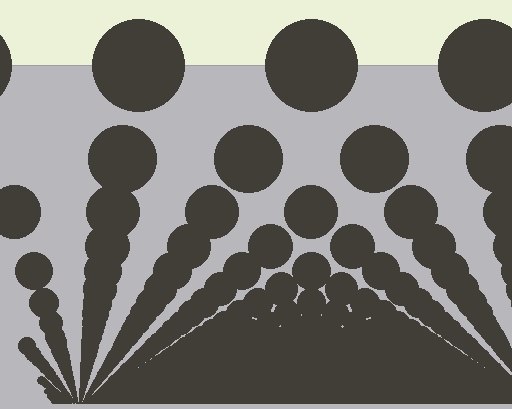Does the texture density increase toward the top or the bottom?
Density increases toward the bottom.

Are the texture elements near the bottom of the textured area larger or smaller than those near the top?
Smaller. The gradient is inverted — elements near the bottom are smaller and denser.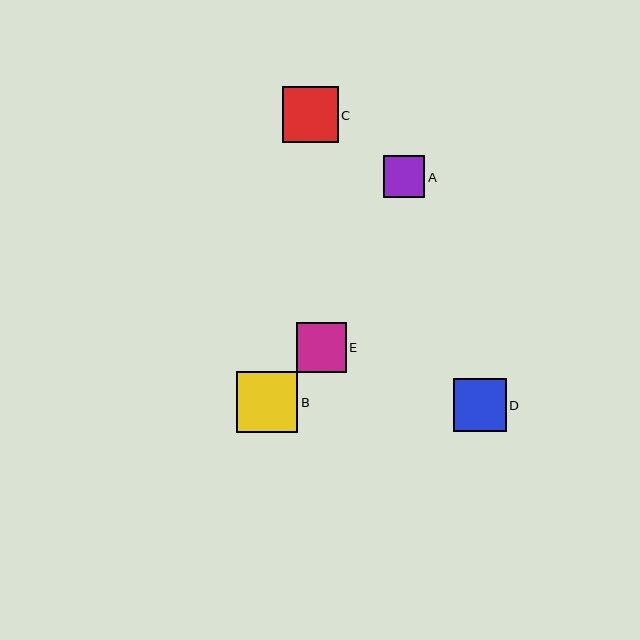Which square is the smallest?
Square A is the smallest with a size of approximately 41 pixels.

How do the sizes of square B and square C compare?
Square B and square C are approximately the same size.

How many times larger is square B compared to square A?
Square B is approximately 1.5 times the size of square A.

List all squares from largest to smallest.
From largest to smallest: B, C, D, E, A.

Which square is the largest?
Square B is the largest with a size of approximately 61 pixels.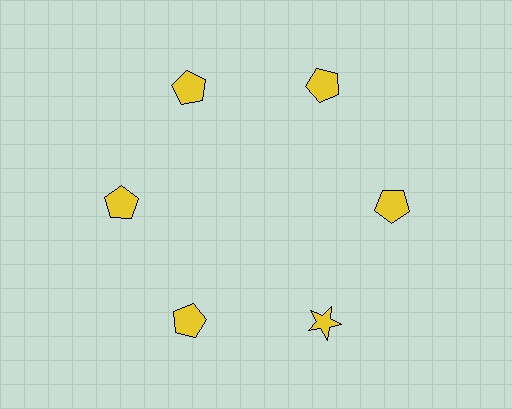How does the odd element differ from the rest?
It has a different shape: star instead of pentagon.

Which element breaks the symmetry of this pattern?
The yellow star at roughly the 5 o'clock position breaks the symmetry. All other shapes are yellow pentagons.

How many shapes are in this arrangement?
There are 6 shapes arranged in a ring pattern.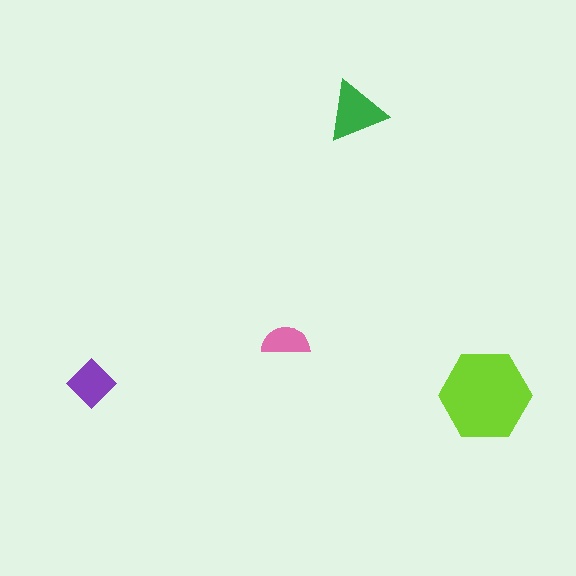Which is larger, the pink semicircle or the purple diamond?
The purple diamond.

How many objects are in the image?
There are 4 objects in the image.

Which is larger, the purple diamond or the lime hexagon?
The lime hexagon.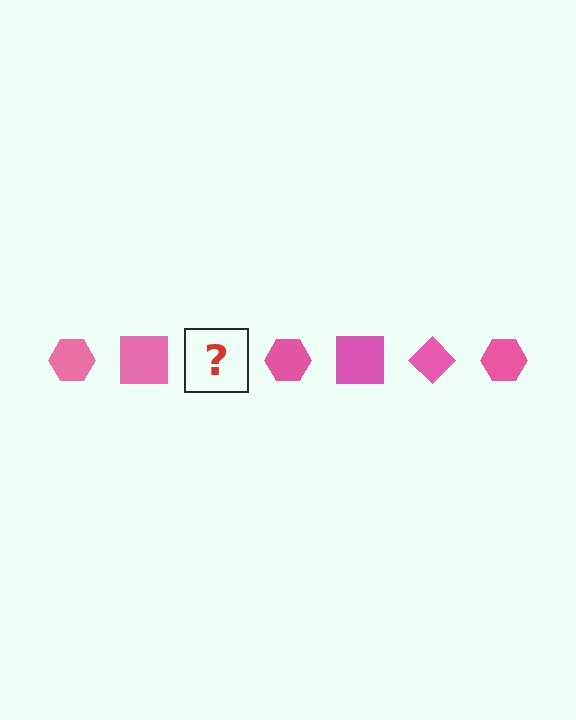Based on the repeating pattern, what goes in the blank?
The blank should be a pink diamond.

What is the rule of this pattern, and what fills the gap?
The rule is that the pattern cycles through hexagon, square, diamond shapes in pink. The gap should be filled with a pink diamond.